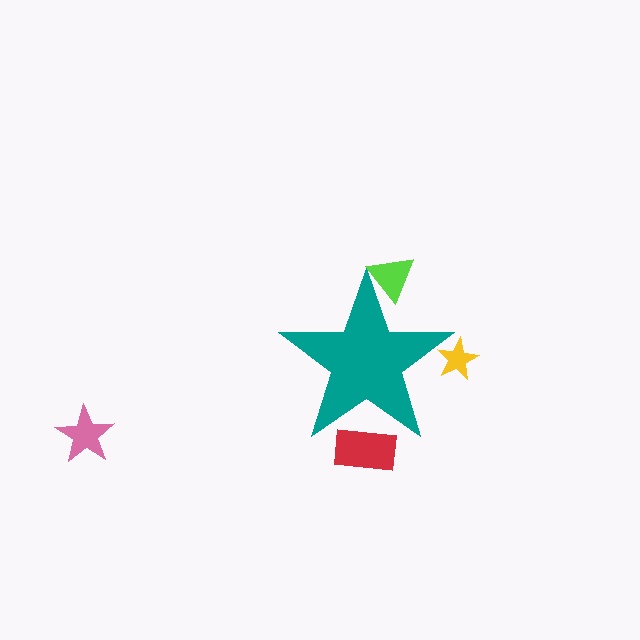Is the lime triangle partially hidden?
Yes, the lime triangle is partially hidden behind the teal star.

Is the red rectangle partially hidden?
Yes, the red rectangle is partially hidden behind the teal star.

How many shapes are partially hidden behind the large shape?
3 shapes are partially hidden.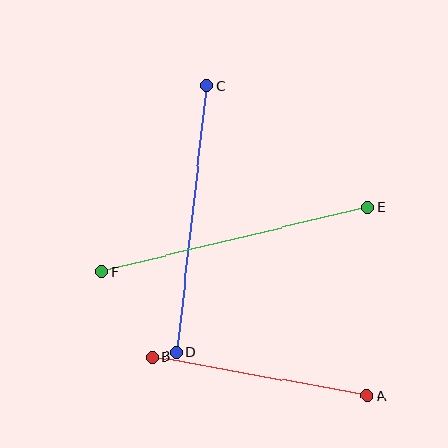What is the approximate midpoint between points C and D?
The midpoint is at approximately (191, 219) pixels.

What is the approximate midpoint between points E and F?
The midpoint is at approximately (235, 239) pixels.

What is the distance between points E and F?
The distance is approximately 274 pixels.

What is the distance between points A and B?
The distance is approximately 219 pixels.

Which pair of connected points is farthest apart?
Points E and F are farthest apart.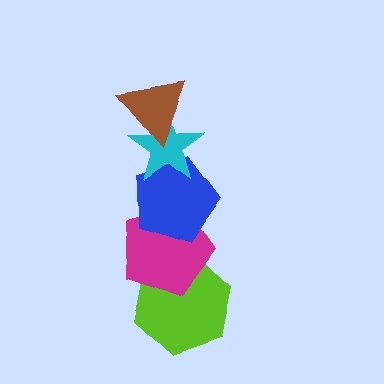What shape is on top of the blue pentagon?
The cyan star is on top of the blue pentagon.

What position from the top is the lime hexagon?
The lime hexagon is 5th from the top.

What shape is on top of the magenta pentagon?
The blue pentagon is on top of the magenta pentagon.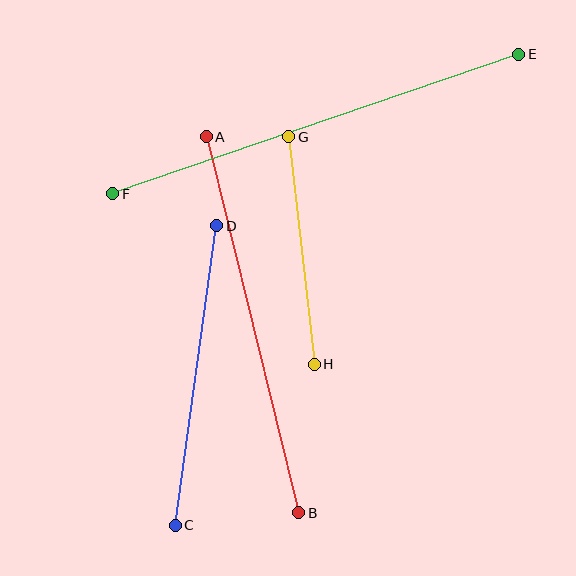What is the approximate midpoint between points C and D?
The midpoint is at approximately (196, 376) pixels.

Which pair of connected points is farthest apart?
Points E and F are farthest apart.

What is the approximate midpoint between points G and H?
The midpoint is at approximately (302, 251) pixels.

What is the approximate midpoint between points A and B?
The midpoint is at approximately (252, 325) pixels.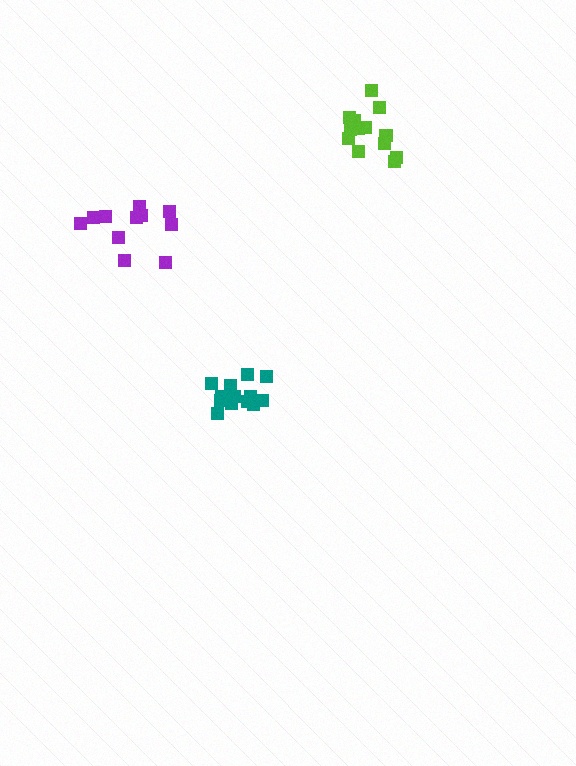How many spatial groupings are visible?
There are 3 spatial groupings.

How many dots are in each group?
Group 1: 11 dots, Group 2: 14 dots, Group 3: 13 dots (38 total).